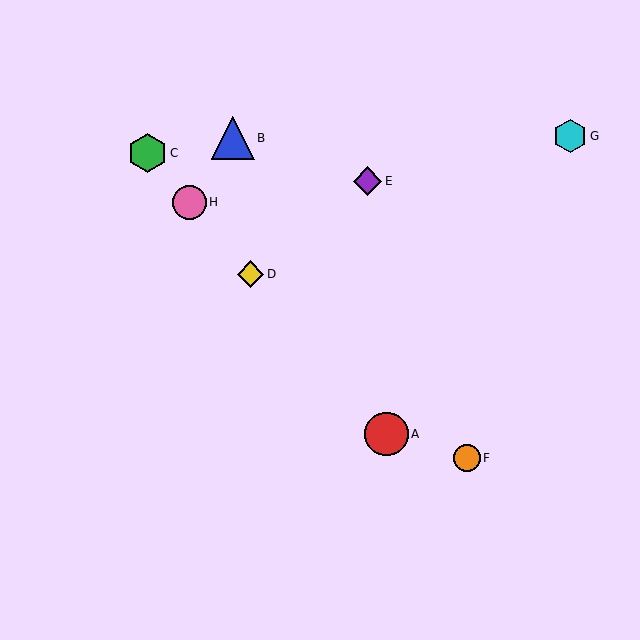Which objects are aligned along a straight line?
Objects A, C, D, H are aligned along a straight line.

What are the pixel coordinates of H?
Object H is at (189, 202).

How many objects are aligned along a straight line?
4 objects (A, C, D, H) are aligned along a straight line.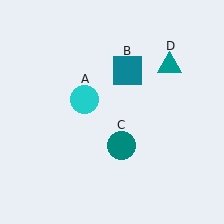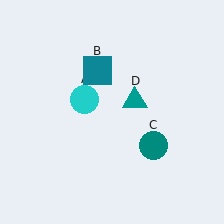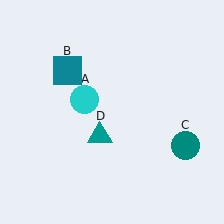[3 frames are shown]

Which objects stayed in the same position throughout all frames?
Cyan circle (object A) remained stationary.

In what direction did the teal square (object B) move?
The teal square (object B) moved left.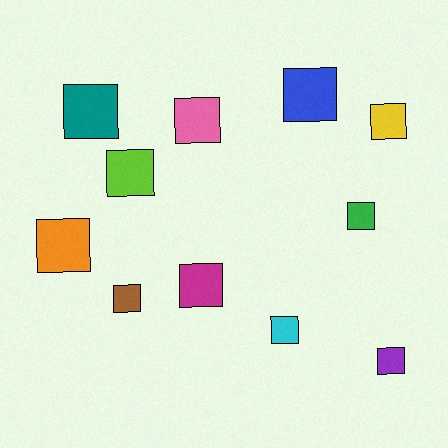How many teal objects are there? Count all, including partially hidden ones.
There is 1 teal object.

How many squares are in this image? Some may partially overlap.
There are 11 squares.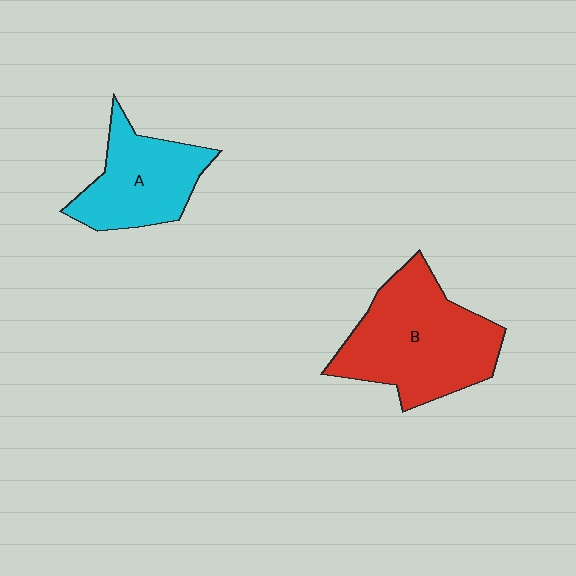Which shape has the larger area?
Shape B (red).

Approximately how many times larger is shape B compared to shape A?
Approximately 1.5 times.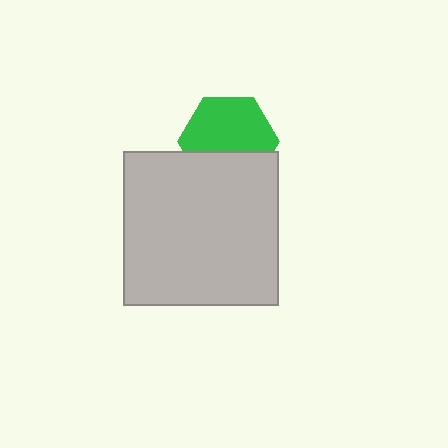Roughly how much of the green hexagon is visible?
About half of it is visible (roughly 64%).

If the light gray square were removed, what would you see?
You would see the complete green hexagon.